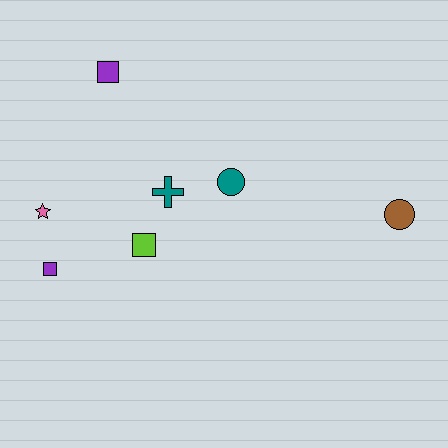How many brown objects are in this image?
There is 1 brown object.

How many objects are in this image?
There are 7 objects.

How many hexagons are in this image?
There are no hexagons.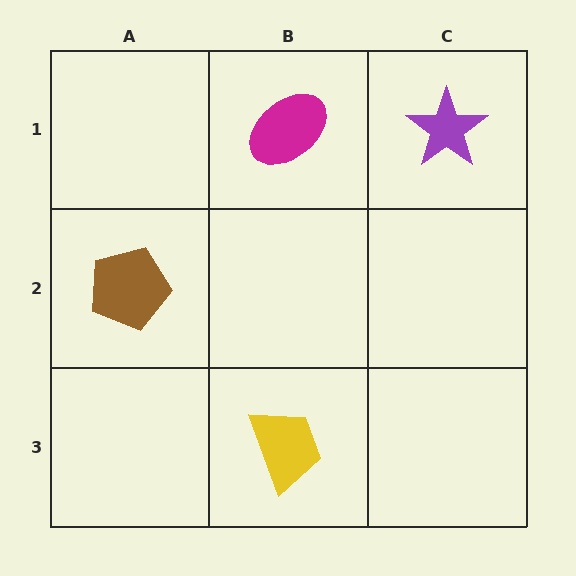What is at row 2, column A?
A brown pentagon.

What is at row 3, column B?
A yellow trapezoid.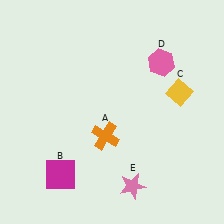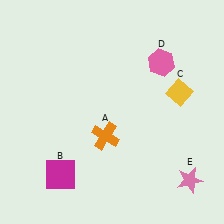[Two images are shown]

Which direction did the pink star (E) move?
The pink star (E) moved right.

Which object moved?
The pink star (E) moved right.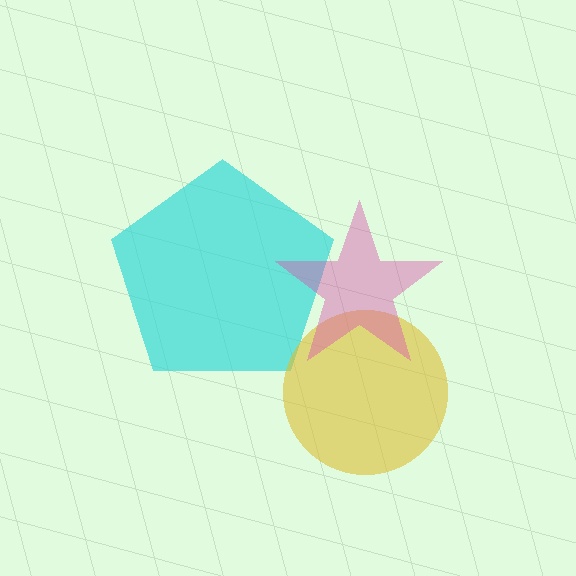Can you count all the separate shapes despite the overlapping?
Yes, there are 3 separate shapes.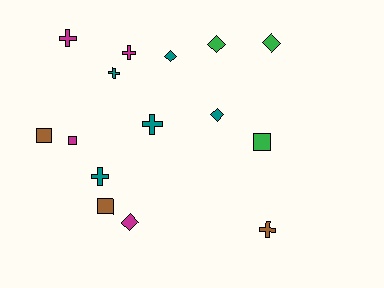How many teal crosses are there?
There are 3 teal crosses.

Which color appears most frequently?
Teal, with 5 objects.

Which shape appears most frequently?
Cross, with 6 objects.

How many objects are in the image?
There are 15 objects.